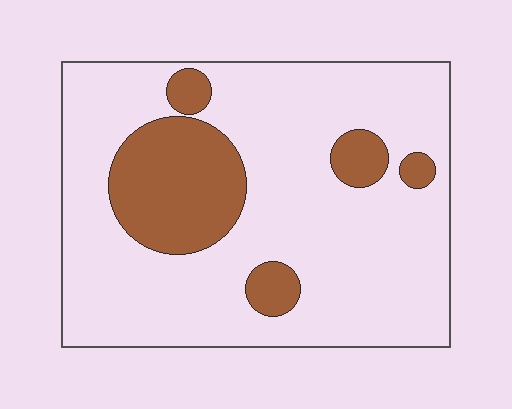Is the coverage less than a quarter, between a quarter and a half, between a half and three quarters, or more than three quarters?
Less than a quarter.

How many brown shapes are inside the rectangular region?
5.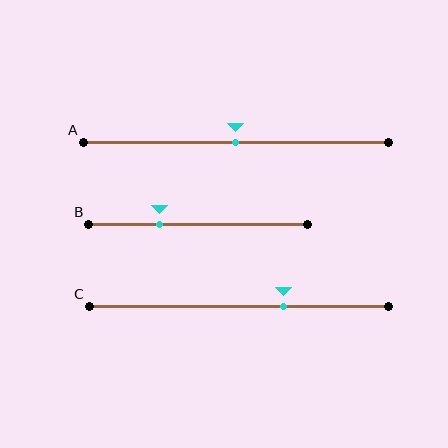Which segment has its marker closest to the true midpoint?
Segment A has its marker closest to the true midpoint.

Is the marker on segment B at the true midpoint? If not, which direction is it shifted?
No, the marker on segment B is shifted to the left by about 18% of the segment length.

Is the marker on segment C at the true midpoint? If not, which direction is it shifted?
No, the marker on segment C is shifted to the right by about 15% of the segment length.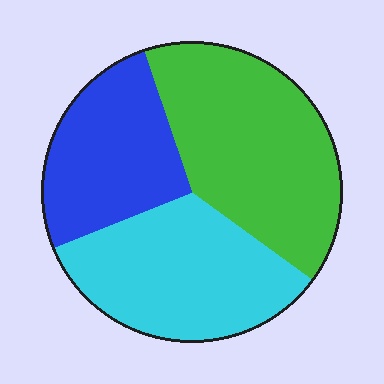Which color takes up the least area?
Blue, at roughly 25%.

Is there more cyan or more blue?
Cyan.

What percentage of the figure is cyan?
Cyan covers roughly 35% of the figure.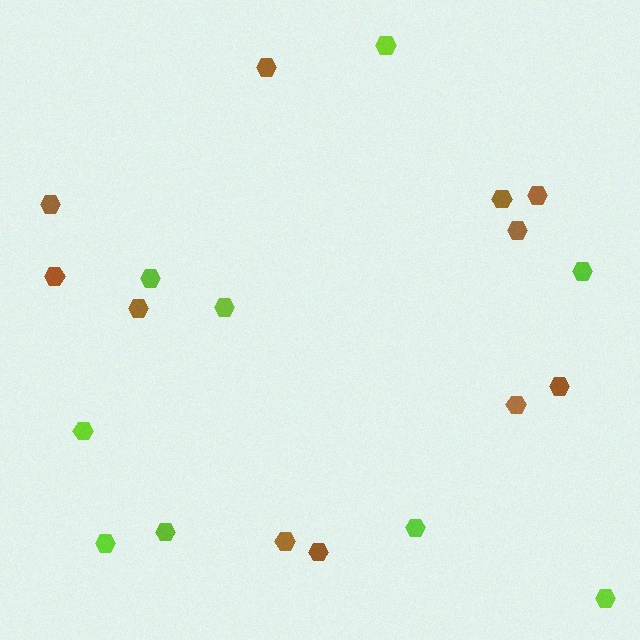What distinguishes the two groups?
There are 2 groups: one group of brown hexagons (11) and one group of lime hexagons (9).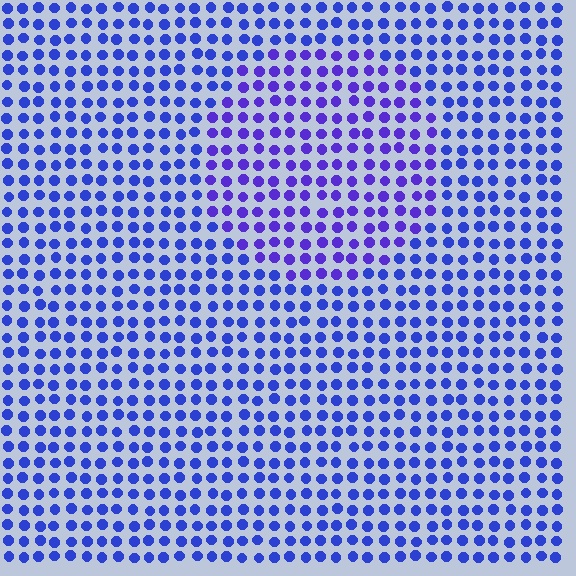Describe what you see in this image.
The image is filled with small blue elements in a uniform arrangement. A circle-shaped region is visible where the elements are tinted to a slightly different hue, forming a subtle color boundary.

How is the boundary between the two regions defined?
The boundary is defined purely by a slight shift in hue (about 23 degrees). Spacing, size, and orientation are identical on both sides.